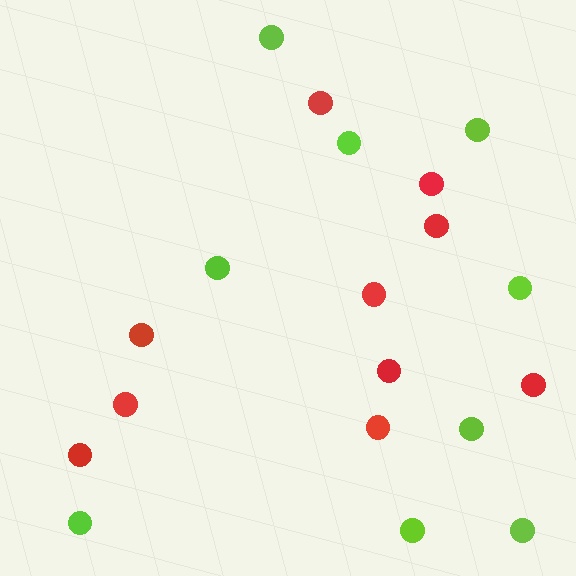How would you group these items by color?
There are 2 groups: one group of red circles (10) and one group of lime circles (9).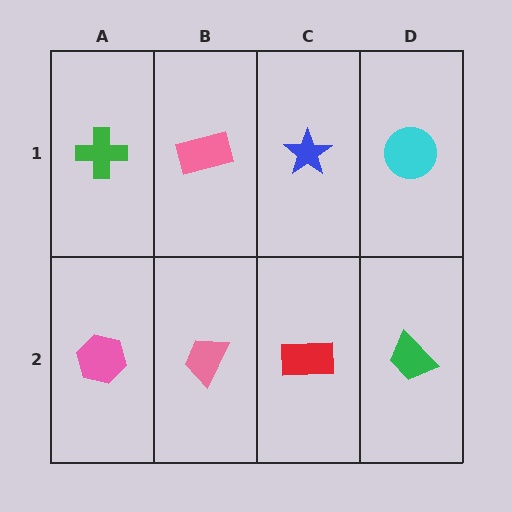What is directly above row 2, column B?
A pink rectangle.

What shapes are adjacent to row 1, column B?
A pink trapezoid (row 2, column B), a green cross (row 1, column A), a blue star (row 1, column C).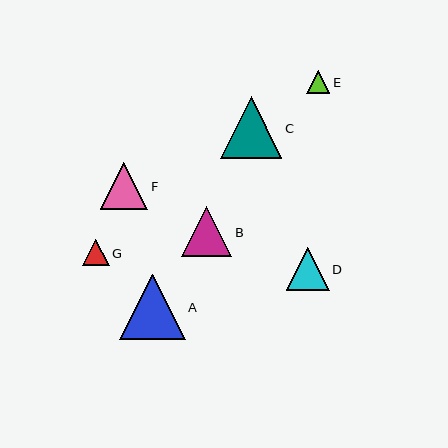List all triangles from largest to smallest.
From largest to smallest: A, C, B, F, D, G, E.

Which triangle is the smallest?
Triangle E is the smallest with a size of approximately 23 pixels.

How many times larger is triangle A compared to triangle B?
Triangle A is approximately 1.3 times the size of triangle B.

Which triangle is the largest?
Triangle A is the largest with a size of approximately 66 pixels.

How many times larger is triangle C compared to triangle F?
Triangle C is approximately 1.3 times the size of triangle F.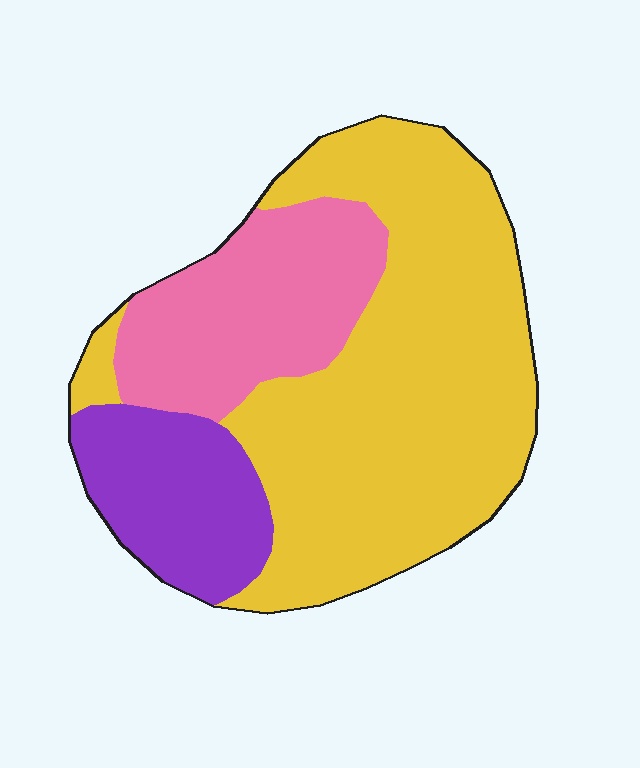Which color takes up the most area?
Yellow, at roughly 60%.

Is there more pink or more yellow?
Yellow.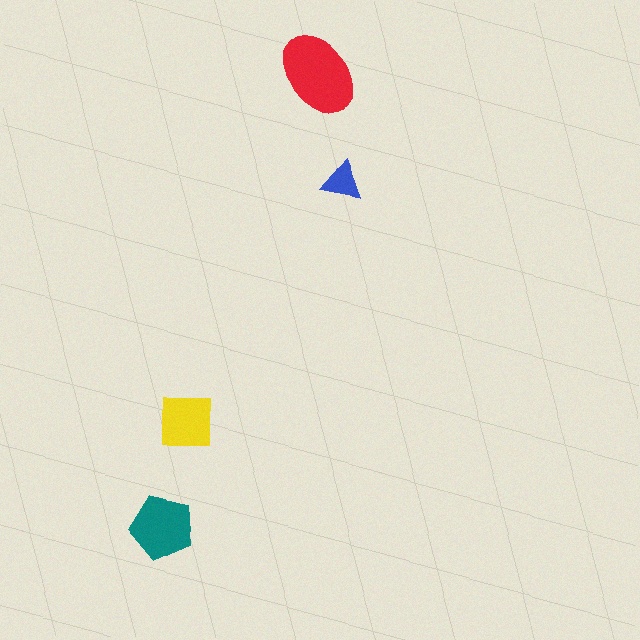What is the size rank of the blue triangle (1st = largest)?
4th.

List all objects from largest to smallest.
The red ellipse, the teal pentagon, the yellow square, the blue triangle.